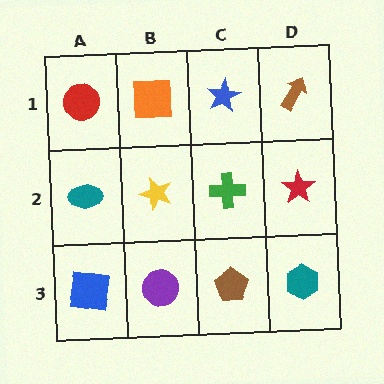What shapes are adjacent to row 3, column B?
A yellow star (row 2, column B), a blue square (row 3, column A), a brown pentagon (row 3, column C).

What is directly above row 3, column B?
A yellow star.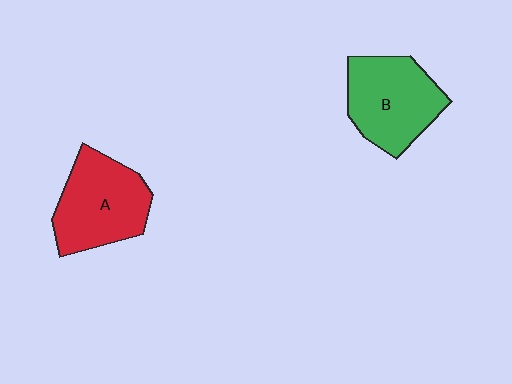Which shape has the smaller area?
Shape B (green).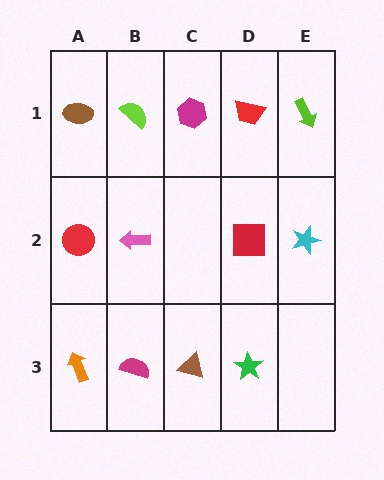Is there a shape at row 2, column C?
No, that cell is empty.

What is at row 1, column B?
A lime semicircle.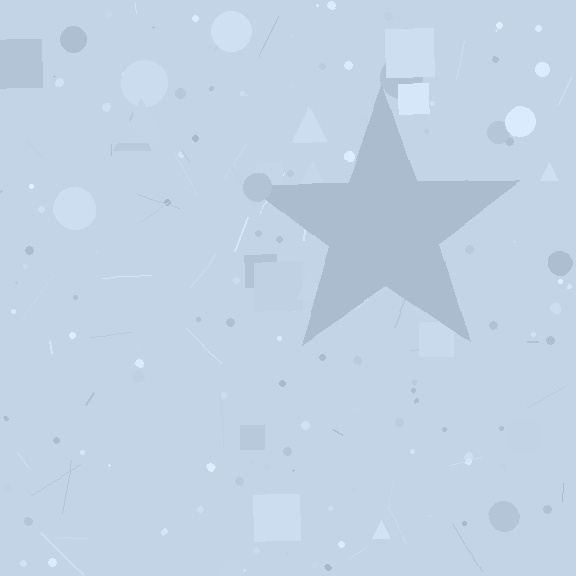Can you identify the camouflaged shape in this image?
The camouflaged shape is a star.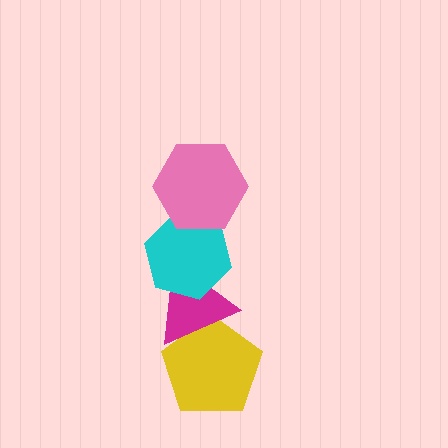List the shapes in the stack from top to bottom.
From top to bottom: the pink hexagon, the cyan hexagon, the magenta triangle, the yellow pentagon.